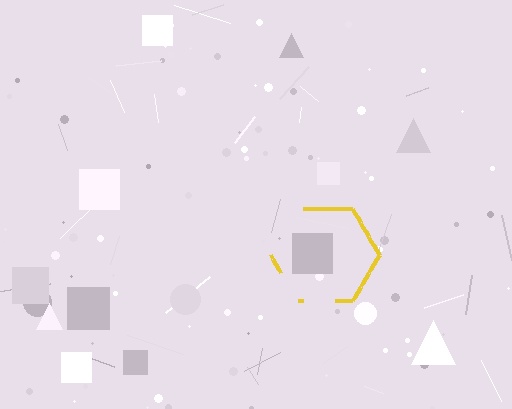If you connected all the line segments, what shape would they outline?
They would outline a hexagon.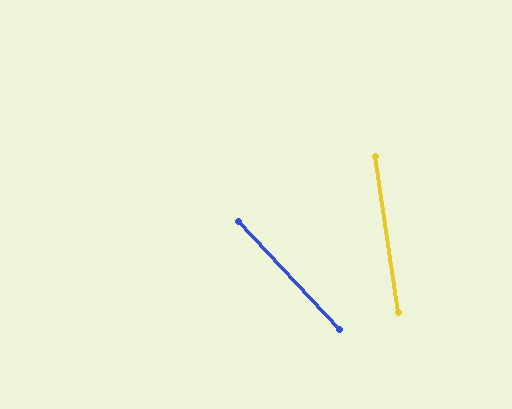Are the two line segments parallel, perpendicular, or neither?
Neither parallel nor perpendicular — they differ by about 35°.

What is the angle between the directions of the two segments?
Approximately 35 degrees.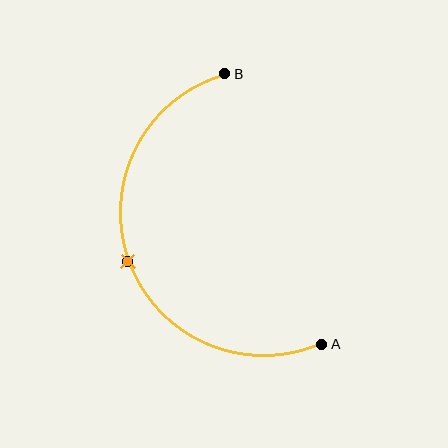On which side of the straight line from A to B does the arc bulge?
The arc bulges to the left of the straight line connecting A and B.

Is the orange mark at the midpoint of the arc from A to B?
Yes. The orange mark lies on the arc at equal arc-length from both A and B — it is the arc midpoint.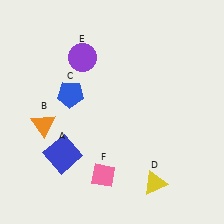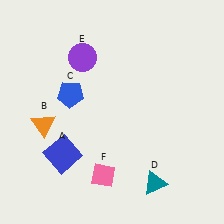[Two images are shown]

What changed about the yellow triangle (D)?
In Image 1, D is yellow. In Image 2, it changed to teal.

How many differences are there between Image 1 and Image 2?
There is 1 difference between the two images.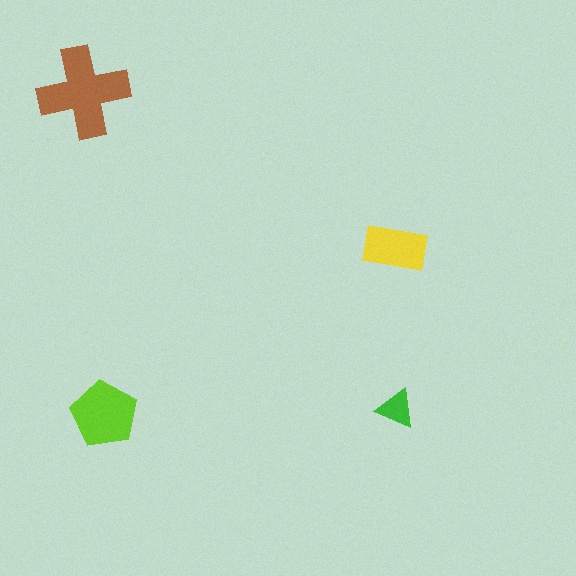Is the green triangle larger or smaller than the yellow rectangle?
Smaller.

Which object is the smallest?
The green triangle.